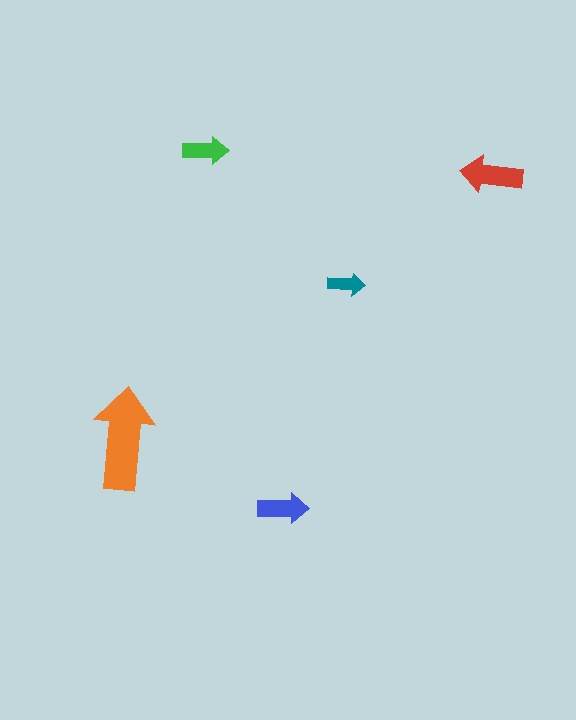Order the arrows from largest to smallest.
the orange one, the red one, the blue one, the green one, the teal one.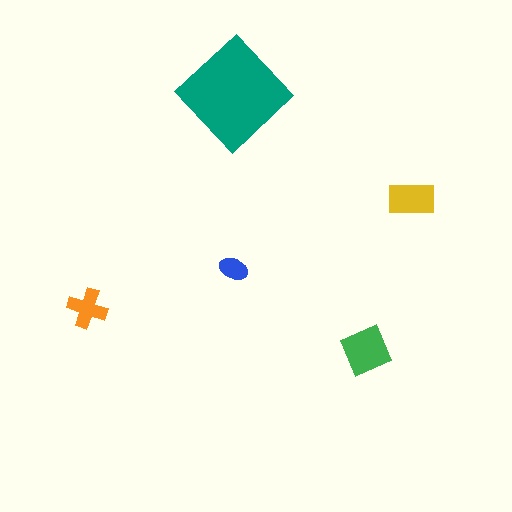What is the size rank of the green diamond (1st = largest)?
2nd.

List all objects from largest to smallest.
The teal diamond, the green diamond, the yellow rectangle, the orange cross, the blue ellipse.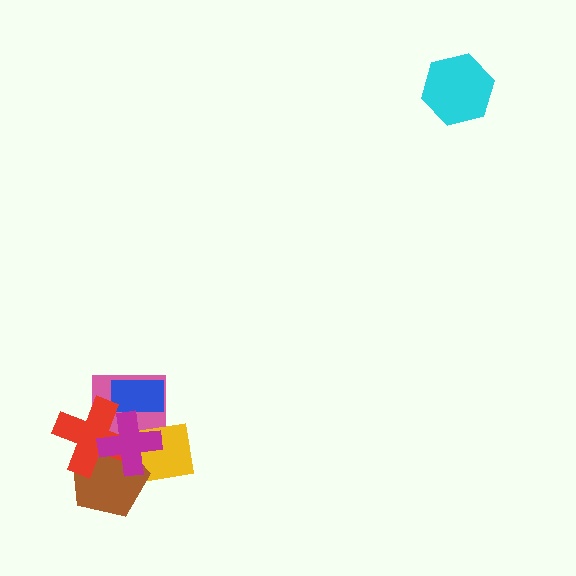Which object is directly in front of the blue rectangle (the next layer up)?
The yellow rectangle is directly in front of the blue rectangle.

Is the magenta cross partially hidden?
No, no other shape covers it.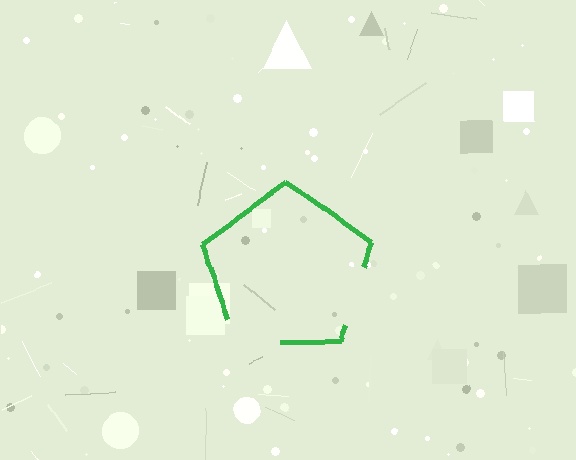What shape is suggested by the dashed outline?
The dashed outline suggests a pentagon.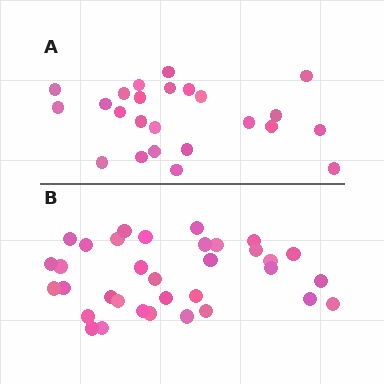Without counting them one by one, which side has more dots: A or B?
Region B (the bottom region) has more dots.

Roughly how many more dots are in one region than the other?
Region B has roughly 10 or so more dots than region A.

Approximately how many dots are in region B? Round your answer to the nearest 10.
About 30 dots. (The exact count is 34, which rounds to 30.)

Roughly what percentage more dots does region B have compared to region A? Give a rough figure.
About 40% more.